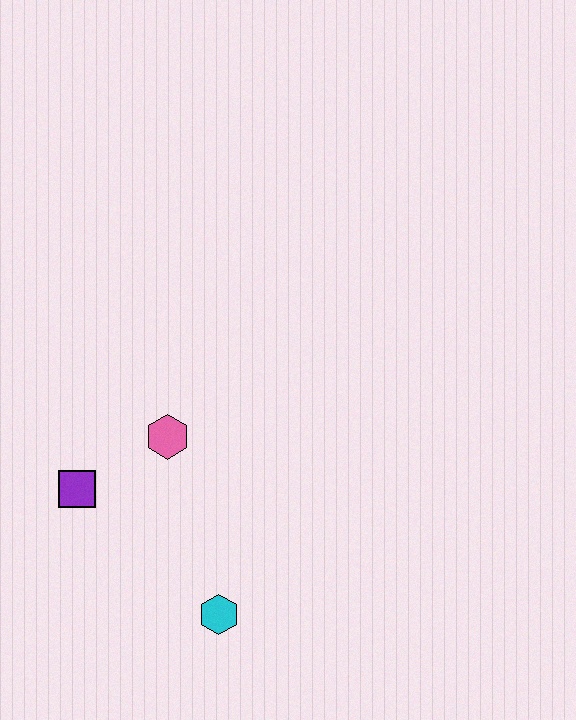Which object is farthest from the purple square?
The cyan hexagon is farthest from the purple square.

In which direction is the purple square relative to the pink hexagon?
The purple square is to the left of the pink hexagon.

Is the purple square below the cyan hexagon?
No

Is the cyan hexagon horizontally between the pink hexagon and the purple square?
No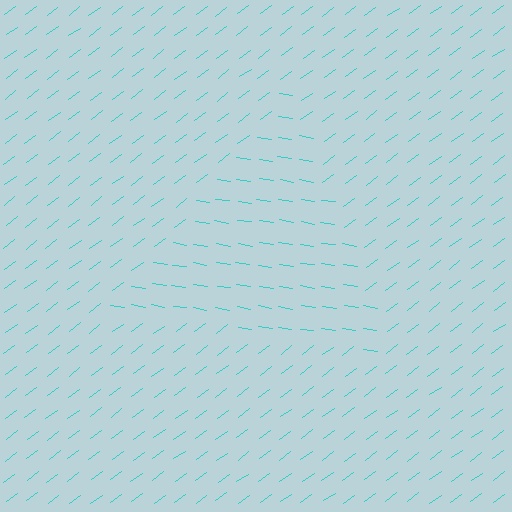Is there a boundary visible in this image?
Yes, there is a texture boundary formed by a change in line orientation.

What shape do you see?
I see a triangle.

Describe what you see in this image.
The image is filled with small cyan line segments. A triangle region in the image has lines oriented differently from the surrounding lines, creating a visible texture boundary.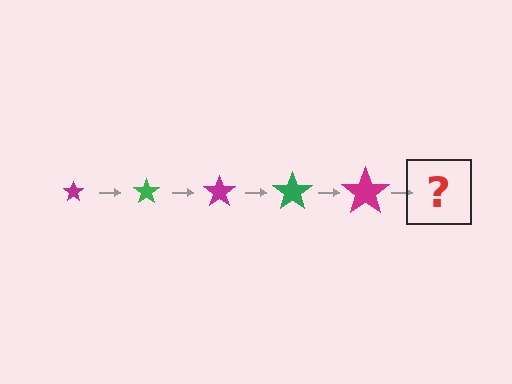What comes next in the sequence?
The next element should be a green star, larger than the previous one.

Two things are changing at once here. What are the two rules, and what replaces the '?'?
The two rules are that the star grows larger each step and the color cycles through magenta and green. The '?' should be a green star, larger than the previous one.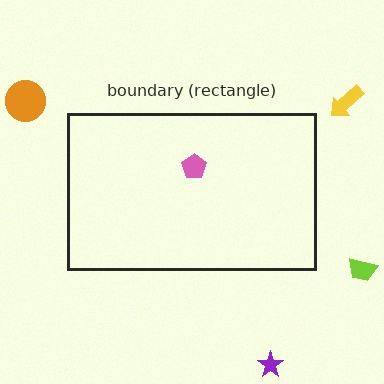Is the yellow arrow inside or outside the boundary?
Outside.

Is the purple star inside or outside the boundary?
Outside.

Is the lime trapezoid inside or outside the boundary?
Outside.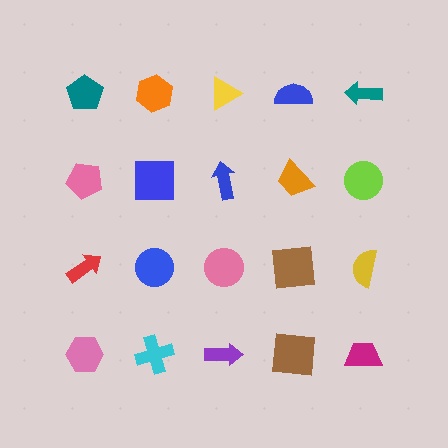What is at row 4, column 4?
A brown square.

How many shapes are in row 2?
5 shapes.